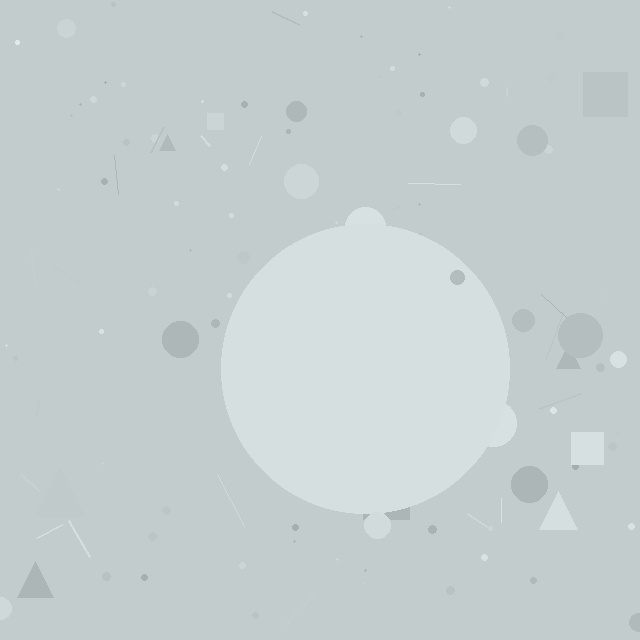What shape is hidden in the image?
A circle is hidden in the image.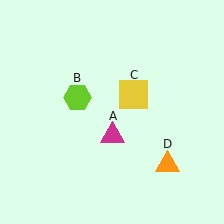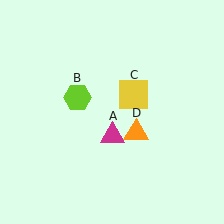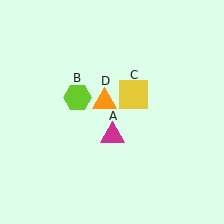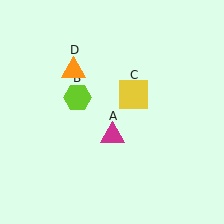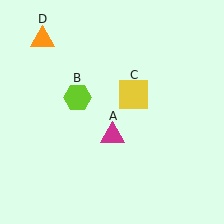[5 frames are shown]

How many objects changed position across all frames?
1 object changed position: orange triangle (object D).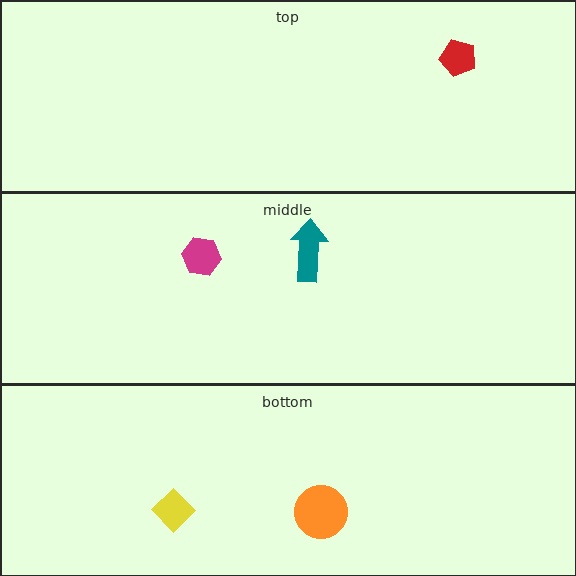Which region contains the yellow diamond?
The bottom region.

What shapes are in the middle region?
The teal arrow, the magenta hexagon.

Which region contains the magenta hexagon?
The middle region.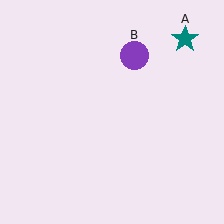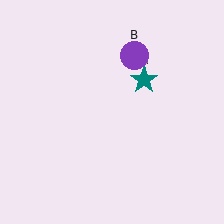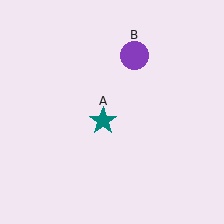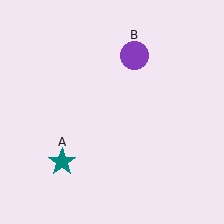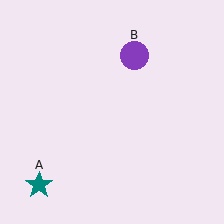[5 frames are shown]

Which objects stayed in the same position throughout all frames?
Purple circle (object B) remained stationary.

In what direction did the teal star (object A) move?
The teal star (object A) moved down and to the left.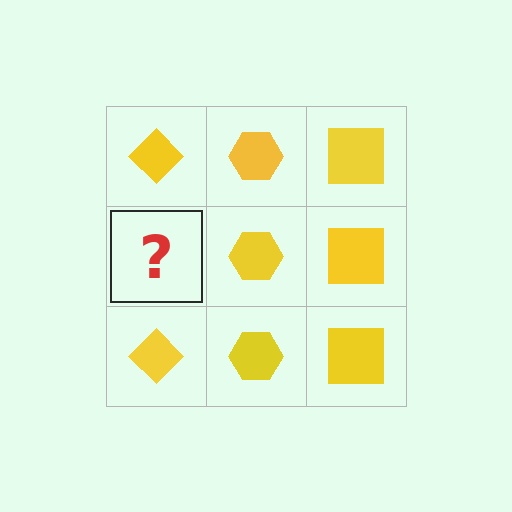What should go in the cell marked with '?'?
The missing cell should contain a yellow diamond.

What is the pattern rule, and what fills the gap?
The rule is that each column has a consistent shape. The gap should be filled with a yellow diamond.